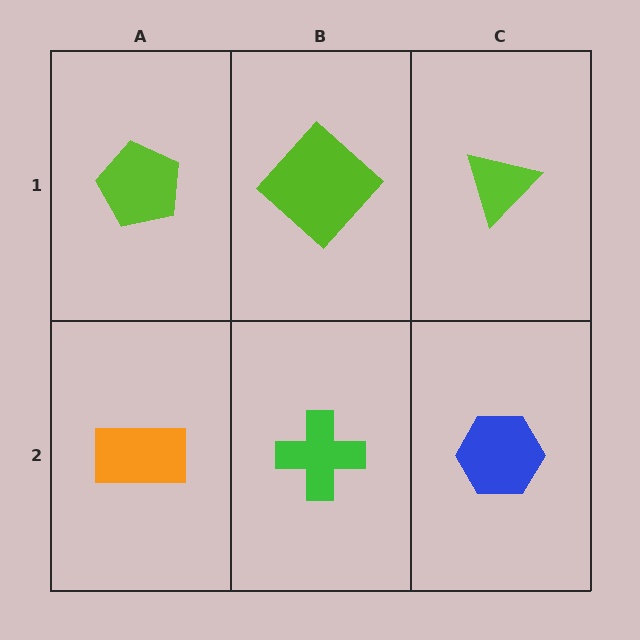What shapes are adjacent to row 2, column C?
A lime triangle (row 1, column C), a green cross (row 2, column B).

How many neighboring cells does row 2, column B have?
3.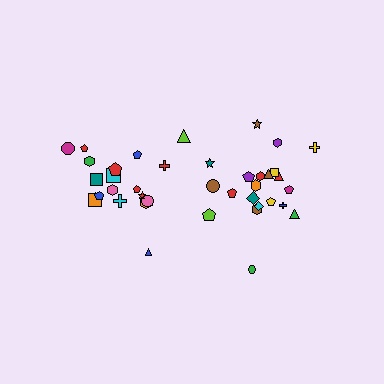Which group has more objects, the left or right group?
The right group.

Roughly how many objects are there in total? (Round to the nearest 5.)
Roughly 40 objects in total.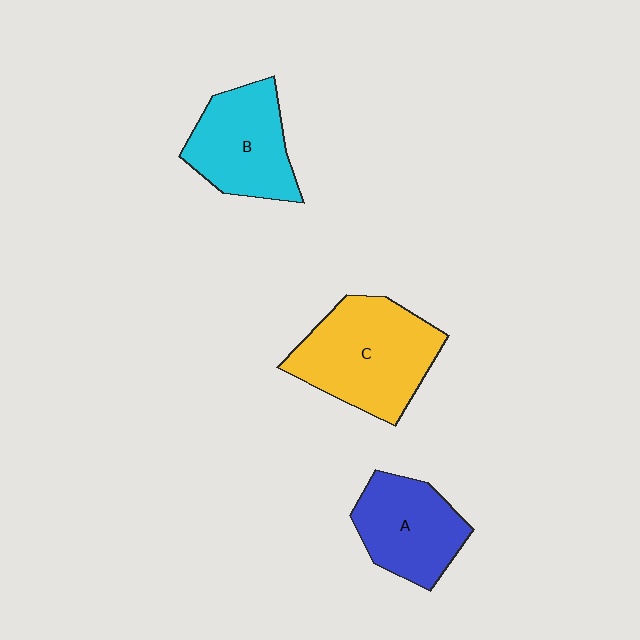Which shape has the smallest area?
Shape A (blue).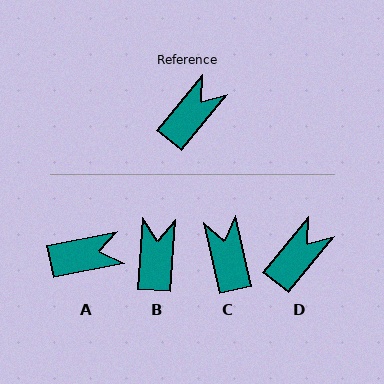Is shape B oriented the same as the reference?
No, it is off by about 35 degrees.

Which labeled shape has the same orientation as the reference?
D.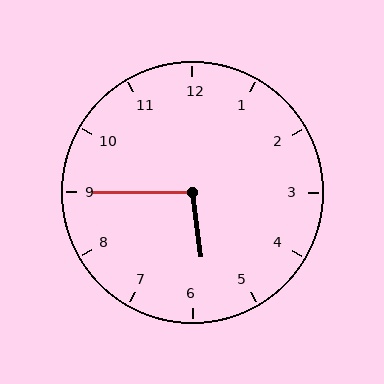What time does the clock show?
5:45.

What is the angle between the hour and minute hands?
Approximately 98 degrees.